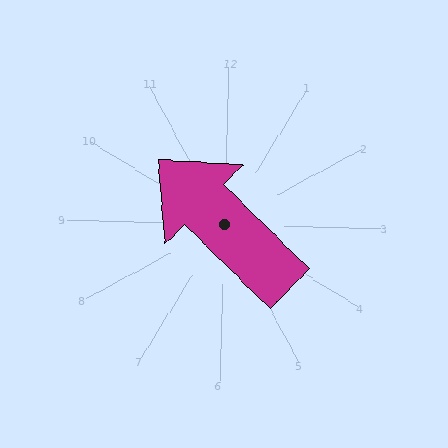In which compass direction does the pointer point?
Northwest.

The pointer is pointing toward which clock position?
Roughly 10 o'clock.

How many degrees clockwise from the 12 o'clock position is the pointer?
Approximately 313 degrees.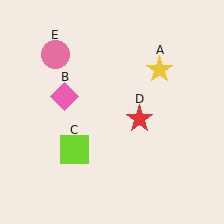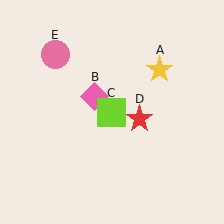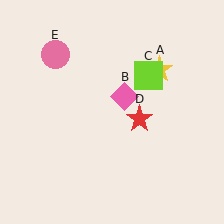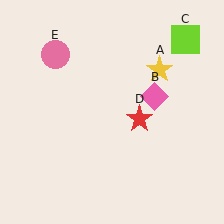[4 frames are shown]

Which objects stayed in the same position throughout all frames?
Yellow star (object A) and red star (object D) and pink circle (object E) remained stationary.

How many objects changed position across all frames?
2 objects changed position: pink diamond (object B), lime square (object C).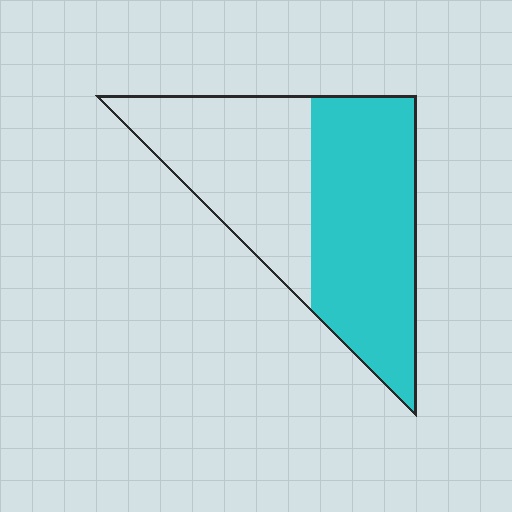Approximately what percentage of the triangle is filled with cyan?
Approximately 55%.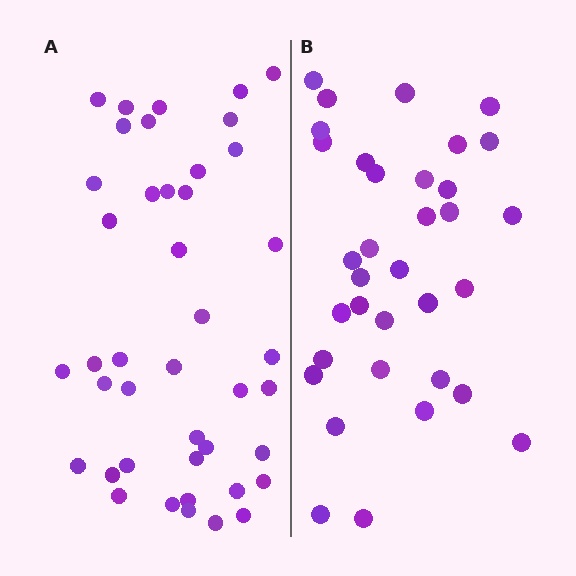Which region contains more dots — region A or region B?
Region A (the left region) has more dots.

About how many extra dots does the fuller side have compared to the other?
Region A has roughly 8 or so more dots than region B.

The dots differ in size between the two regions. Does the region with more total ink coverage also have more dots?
No. Region B has more total ink coverage because its dots are larger, but region A actually contains more individual dots. Total area can be misleading — the number of items is what matters here.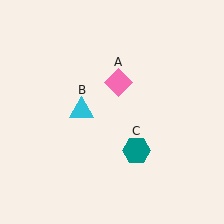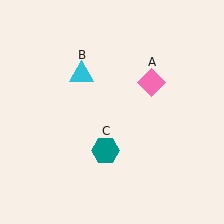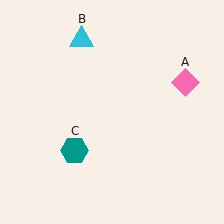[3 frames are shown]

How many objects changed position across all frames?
3 objects changed position: pink diamond (object A), cyan triangle (object B), teal hexagon (object C).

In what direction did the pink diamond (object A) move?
The pink diamond (object A) moved right.